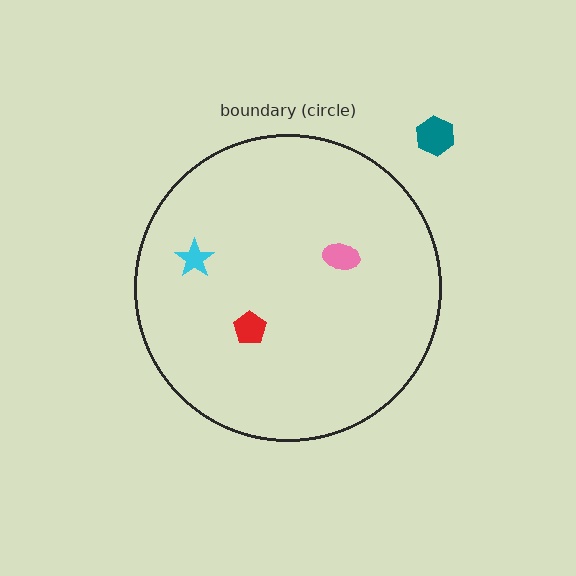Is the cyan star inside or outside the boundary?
Inside.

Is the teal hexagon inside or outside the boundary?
Outside.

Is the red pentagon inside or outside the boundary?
Inside.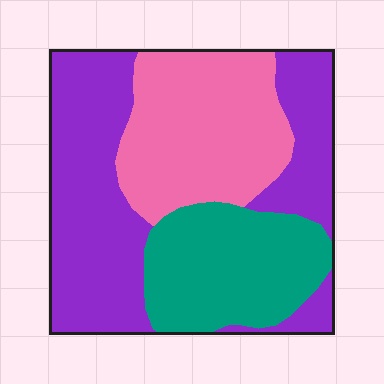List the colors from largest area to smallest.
From largest to smallest: purple, pink, teal.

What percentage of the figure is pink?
Pink takes up between a sixth and a third of the figure.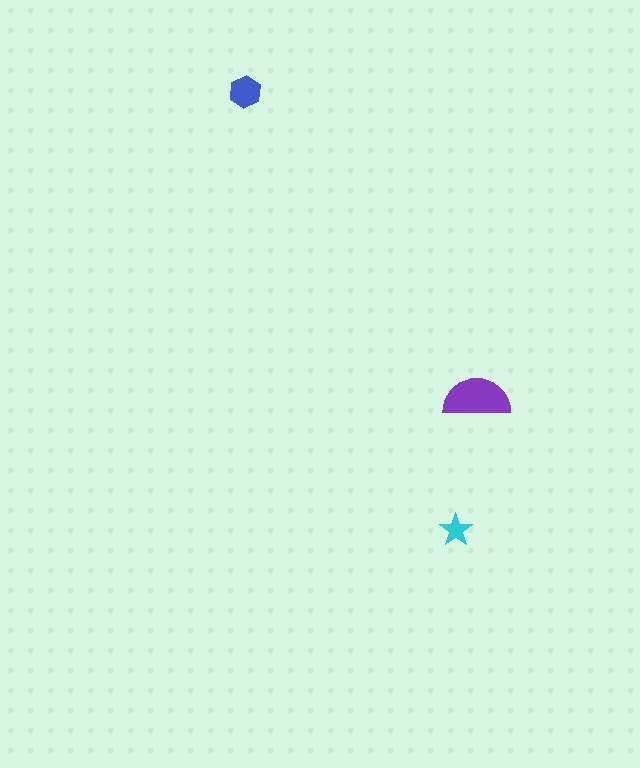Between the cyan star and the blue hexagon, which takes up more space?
The blue hexagon.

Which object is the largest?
The purple semicircle.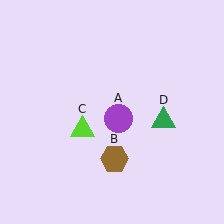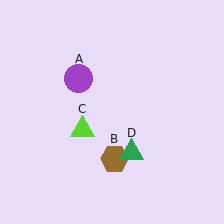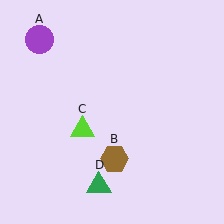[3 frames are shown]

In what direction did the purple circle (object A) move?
The purple circle (object A) moved up and to the left.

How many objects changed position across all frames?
2 objects changed position: purple circle (object A), green triangle (object D).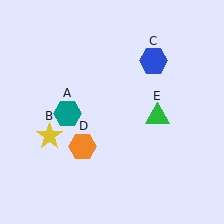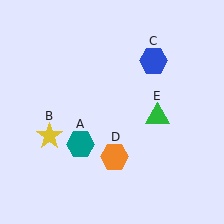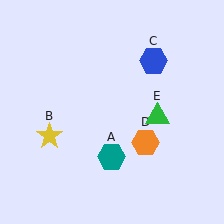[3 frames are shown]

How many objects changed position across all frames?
2 objects changed position: teal hexagon (object A), orange hexagon (object D).